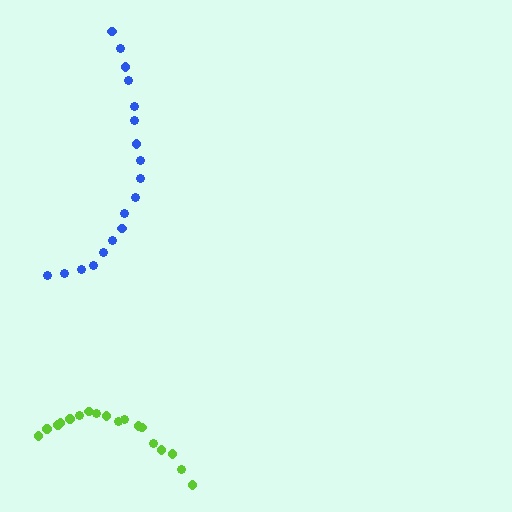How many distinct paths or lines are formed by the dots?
There are 2 distinct paths.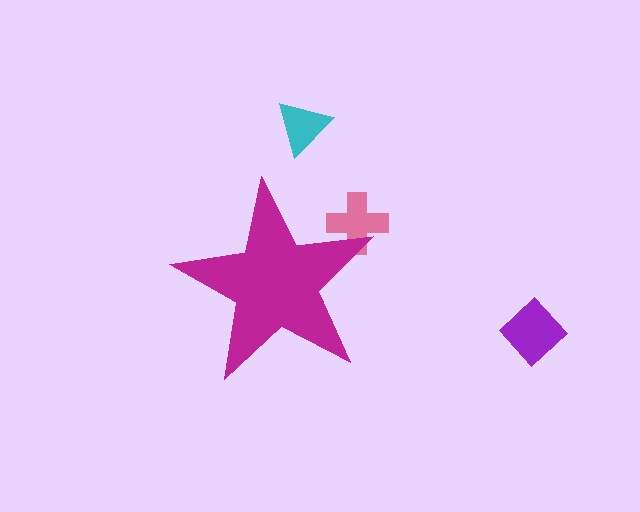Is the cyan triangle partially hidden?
No, the cyan triangle is fully visible.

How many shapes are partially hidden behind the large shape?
1 shape is partially hidden.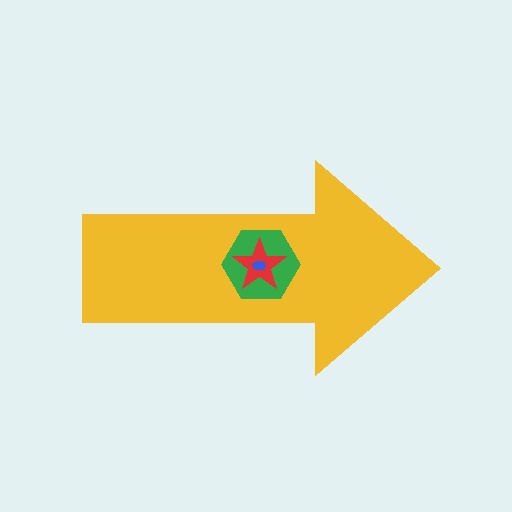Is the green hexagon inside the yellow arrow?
Yes.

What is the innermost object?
The blue ellipse.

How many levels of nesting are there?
4.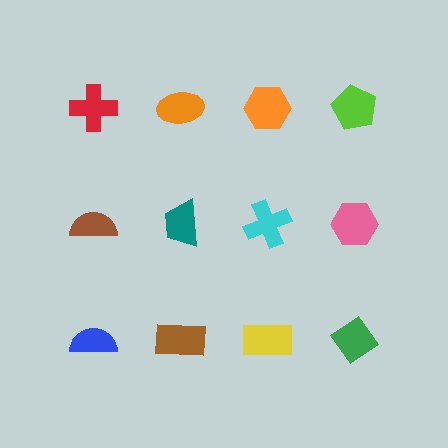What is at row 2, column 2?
A teal trapezoid.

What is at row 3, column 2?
A brown rectangle.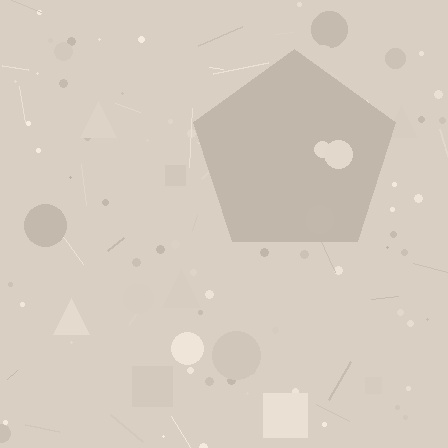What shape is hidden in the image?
A pentagon is hidden in the image.